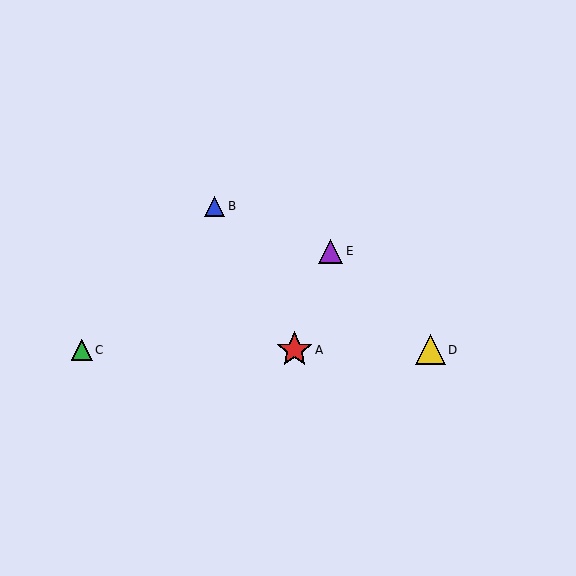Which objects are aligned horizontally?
Objects A, C, D are aligned horizontally.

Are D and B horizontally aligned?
No, D is at y≈350 and B is at y≈206.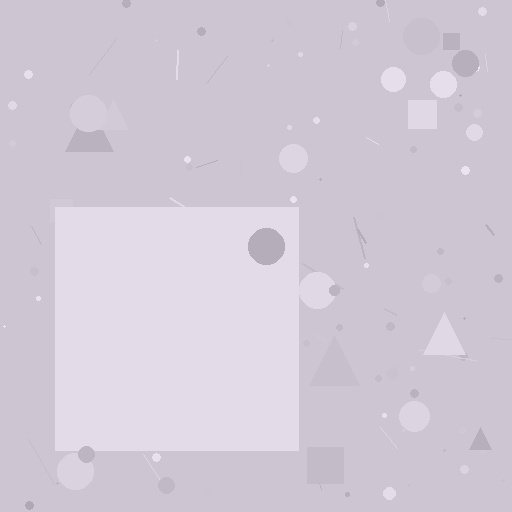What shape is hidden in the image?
A square is hidden in the image.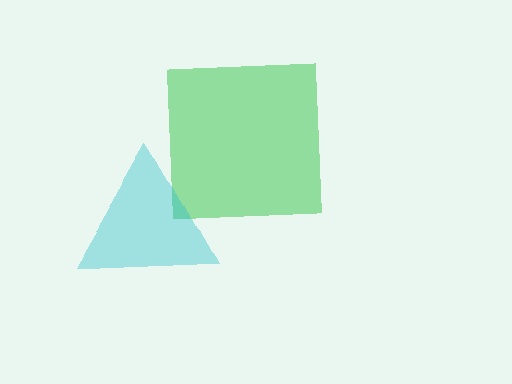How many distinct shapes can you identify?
There are 2 distinct shapes: a green square, a cyan triangle.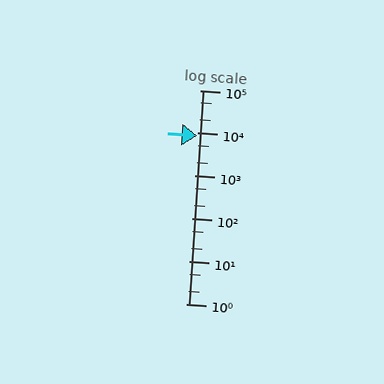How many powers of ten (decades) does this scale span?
The scale spans 5 decades, from 1 to 100000.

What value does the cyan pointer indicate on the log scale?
The pointer indicates approximately 8800.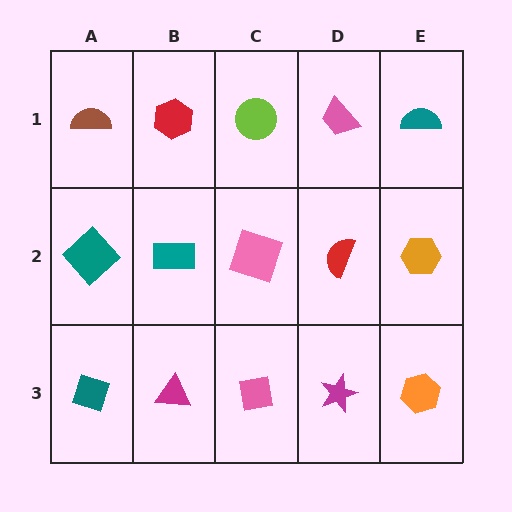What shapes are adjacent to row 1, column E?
An orange hexagon (row 2, column E), a pink trapezoid (row 1, column D).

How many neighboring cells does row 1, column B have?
3.